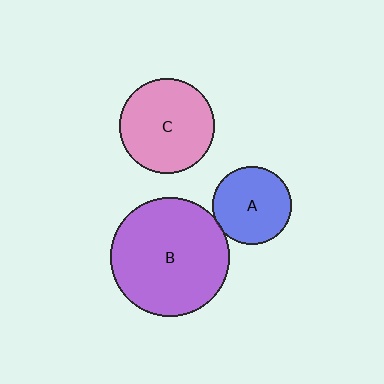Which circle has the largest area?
Circle B (purple).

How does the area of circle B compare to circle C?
Approximately 1.6 times.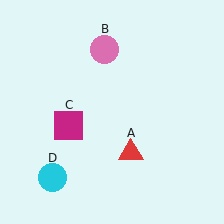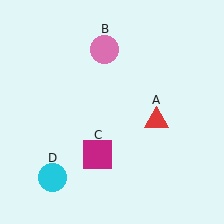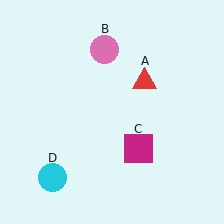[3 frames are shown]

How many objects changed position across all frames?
2 objects changed position: red triangle (object A), magenta square (object C).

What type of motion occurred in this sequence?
The red triangle (object A), magenta square (object C) rotated counterclockwise around the center of the scene.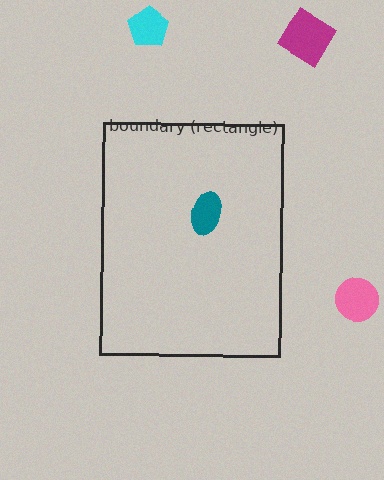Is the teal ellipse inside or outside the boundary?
Inside.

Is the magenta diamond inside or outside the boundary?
Outside.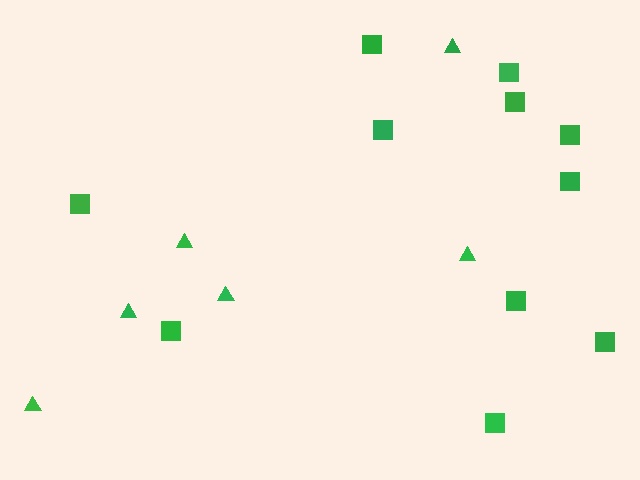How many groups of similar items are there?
There are 2 groups: one group of squares (11) and one group of triangles (6).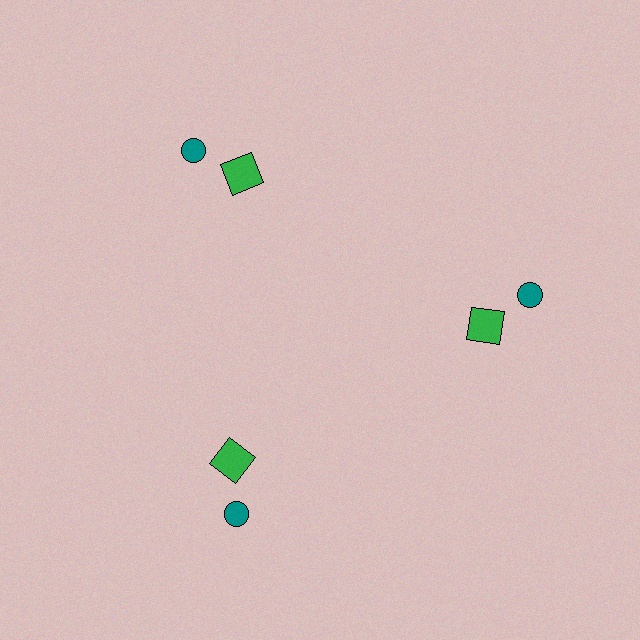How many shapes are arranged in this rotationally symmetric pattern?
There are 6 shapes, arranged in 3 groups of 2.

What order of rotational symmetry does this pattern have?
This pattern has 3-fold rotational symmetry.